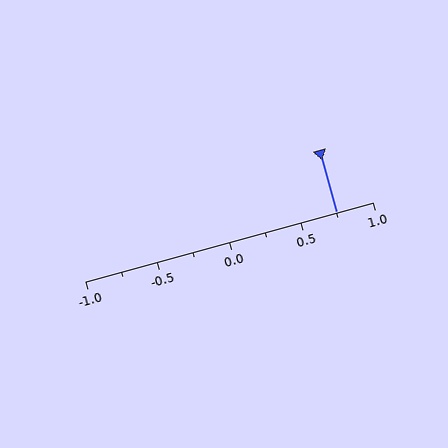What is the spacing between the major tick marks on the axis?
The major ticks are spaced 0.5 apart.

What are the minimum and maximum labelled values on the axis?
The axis runs from -1.0 to 1.0.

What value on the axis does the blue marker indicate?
The marker indicates approximately 0.75.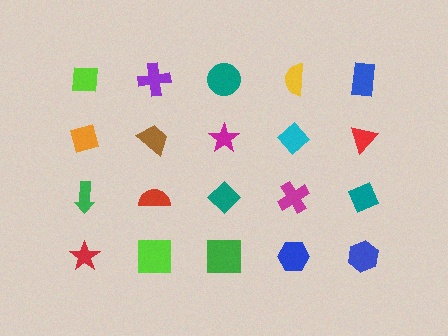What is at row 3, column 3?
A teal diamond.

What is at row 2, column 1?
An orange diamond.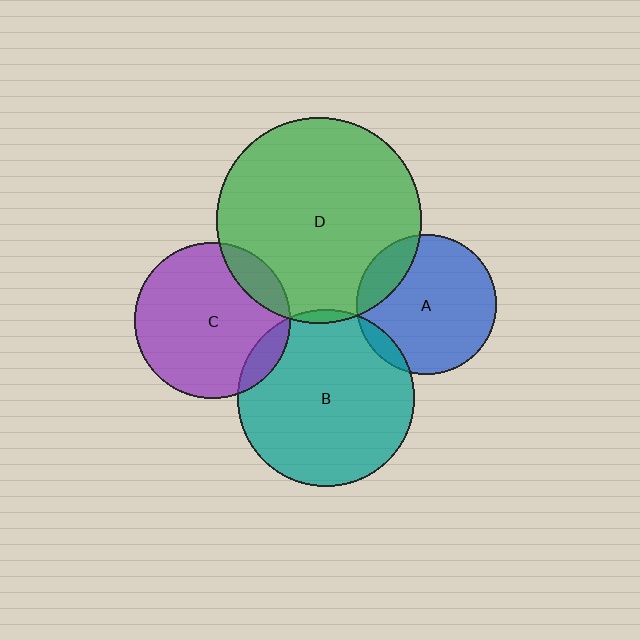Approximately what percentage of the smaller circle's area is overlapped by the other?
Approximately 10%.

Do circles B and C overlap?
Yes.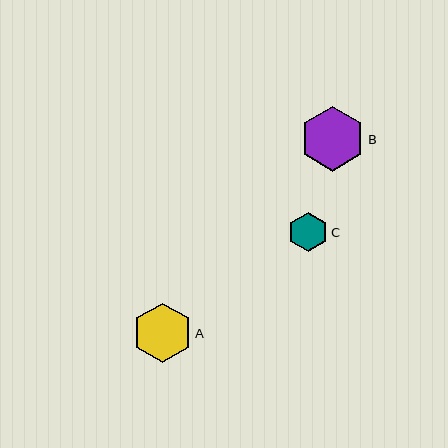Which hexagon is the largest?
Hexagon B is the largest with a size of approximately 65 pixels.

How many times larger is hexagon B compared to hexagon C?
Hexagon B is approximately 1.6 times the size of hexagon C.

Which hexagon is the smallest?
Hexagon C is the smallest with a size of approximately 40 pixels.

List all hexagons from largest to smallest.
From largest to smallest: B, A, C.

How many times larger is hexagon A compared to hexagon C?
Hexagon A is approximately 1.5 times the size of hexagon C.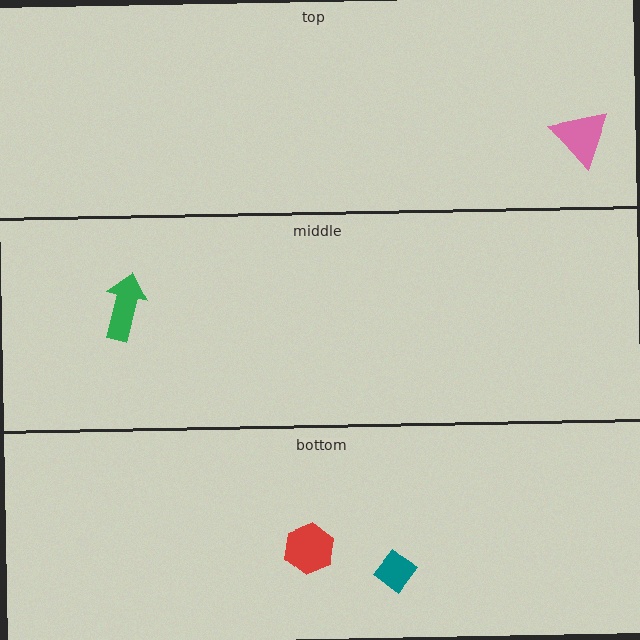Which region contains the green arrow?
The middle region.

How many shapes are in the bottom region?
2.